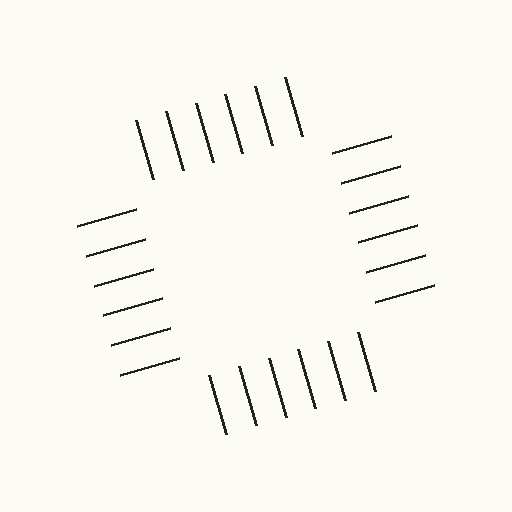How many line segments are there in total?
24 — 6 along each of the 4 edges.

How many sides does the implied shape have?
4 sides — the line-ends trace a square.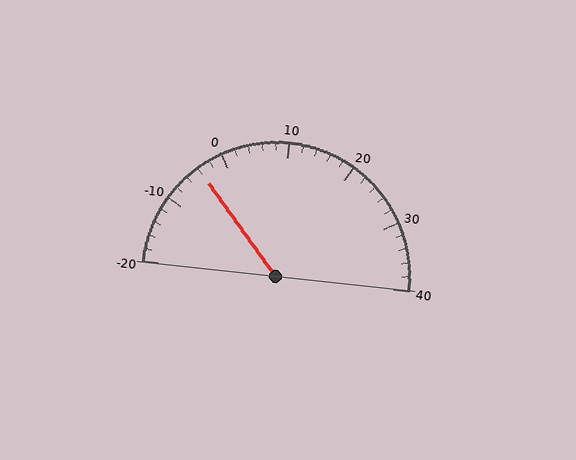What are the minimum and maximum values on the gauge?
The gauge ranges from -20 to 40.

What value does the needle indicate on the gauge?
The needle indicates approximately -4.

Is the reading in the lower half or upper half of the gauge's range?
The reading is in the lower half of the range (-20 to 40).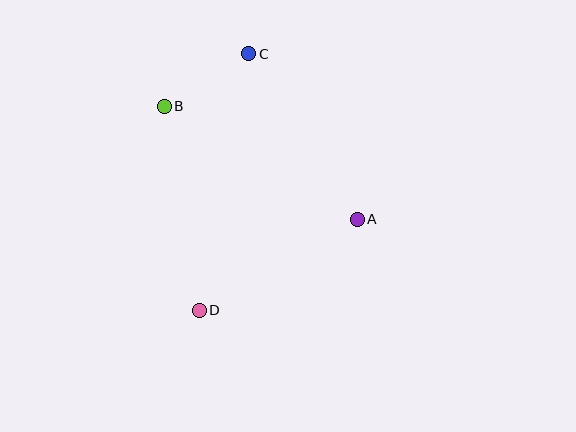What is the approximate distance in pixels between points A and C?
The distance between A and C is approximately 198 pixels.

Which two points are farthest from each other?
Points C and D are farthest from each other.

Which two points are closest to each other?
Points B and C are closest to each other.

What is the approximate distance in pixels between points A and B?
The distance between A and B is approximately 223 pixels.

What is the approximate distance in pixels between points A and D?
The distance between A and D is approximately 182 pixels.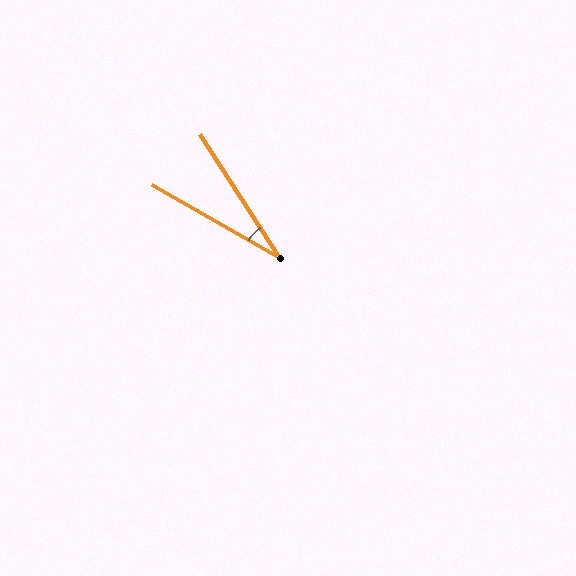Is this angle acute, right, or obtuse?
It is acute.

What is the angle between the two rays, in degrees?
Approximately 27 degrees.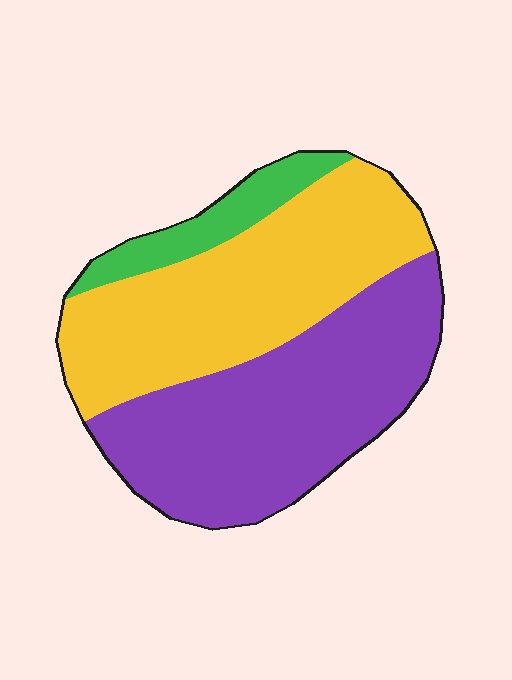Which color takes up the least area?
Green, at roughly 10%.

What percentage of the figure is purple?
Purple covers about 45% of the figure.